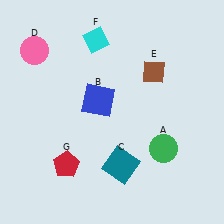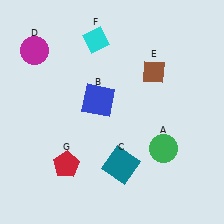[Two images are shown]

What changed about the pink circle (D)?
In Image 1, D is pink. In Image 2, it changed to magenta.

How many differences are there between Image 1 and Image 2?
There is 1 difference between the two images.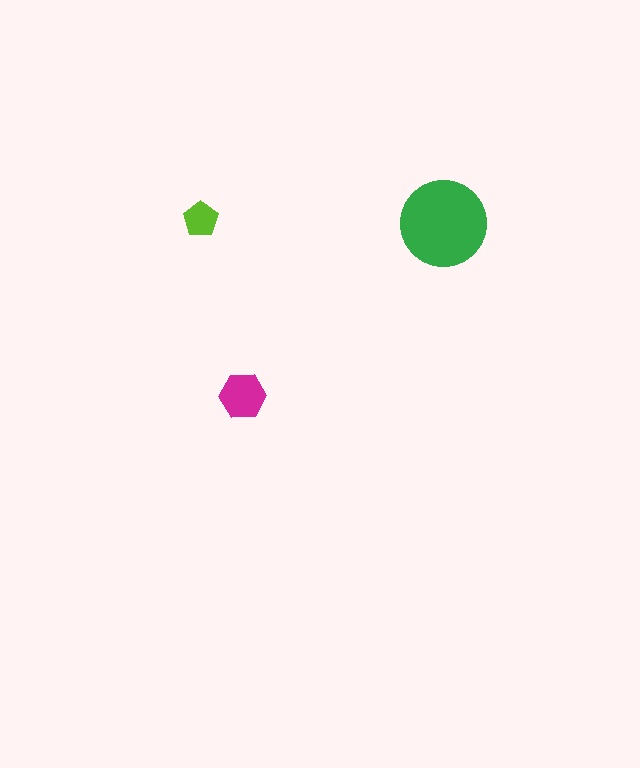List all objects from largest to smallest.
The green circle, the magenta hexagon, the lime pentagon.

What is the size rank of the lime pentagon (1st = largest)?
3rd.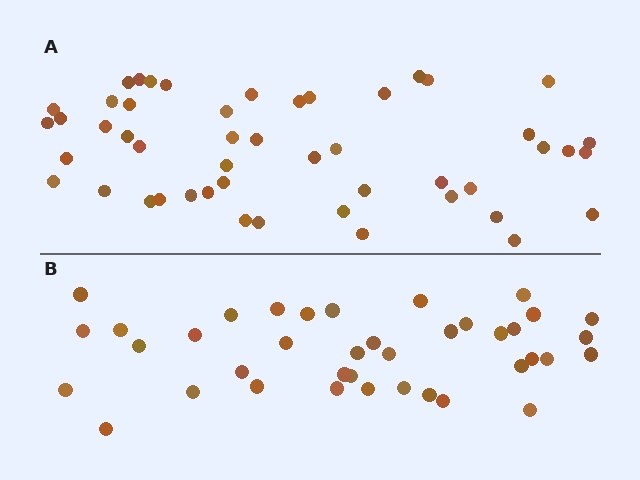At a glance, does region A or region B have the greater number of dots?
Region A (the top region) has more dots.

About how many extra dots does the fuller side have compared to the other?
Region A has roughly 10 or so more dots than region B.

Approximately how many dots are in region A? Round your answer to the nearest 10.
About 50 dots. (The exact count is 49, which rounds to 50.)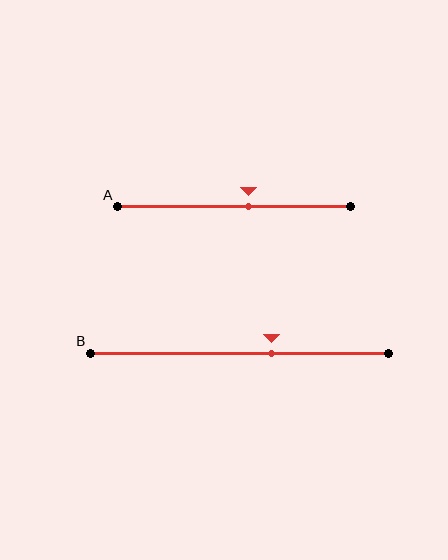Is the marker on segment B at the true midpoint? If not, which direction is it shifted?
No, the marker on segment B is shifted to the right by about 11% of the segment length.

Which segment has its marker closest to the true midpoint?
Segment A has its marker closest to the true midpoint.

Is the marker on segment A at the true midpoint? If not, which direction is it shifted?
No, the marker on segment A is shifted to the right by about 6% of the segment length.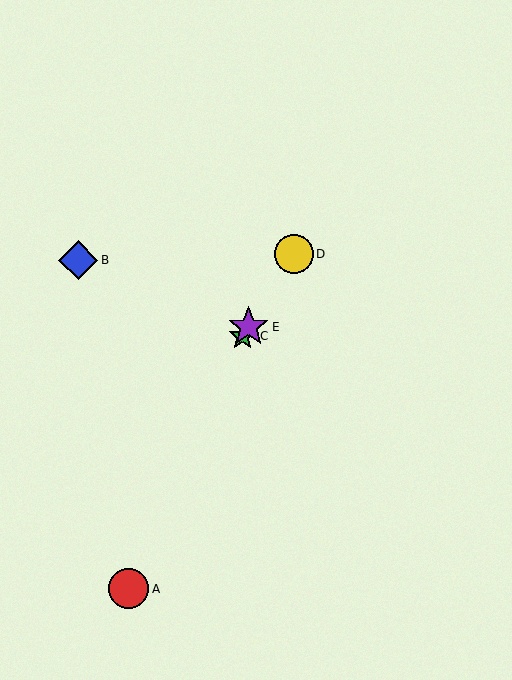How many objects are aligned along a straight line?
3 objects (C, D, E) are aligned along a straight line.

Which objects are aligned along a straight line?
Objects C, D, E are aligned along a straight line.